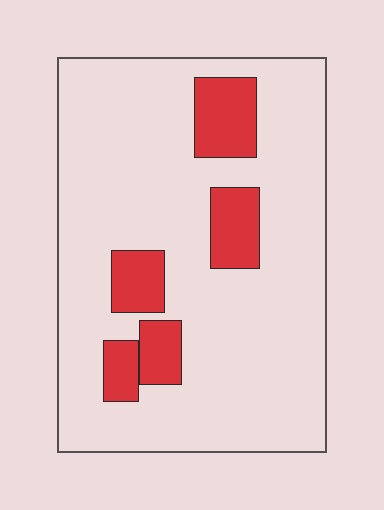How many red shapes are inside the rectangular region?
5.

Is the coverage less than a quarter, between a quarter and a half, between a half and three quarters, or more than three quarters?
Less than a quarter.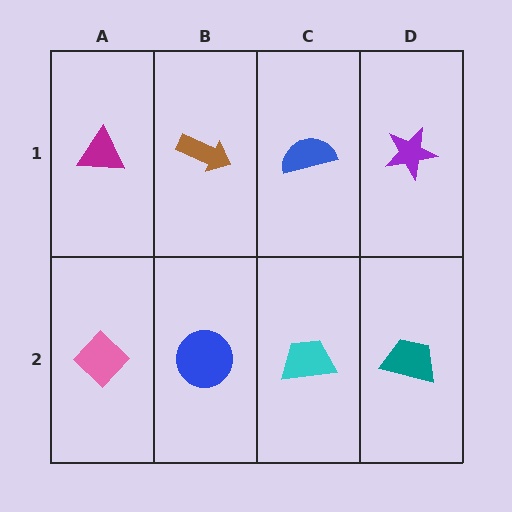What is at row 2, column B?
A blue circle.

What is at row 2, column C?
A cyan trapezoid.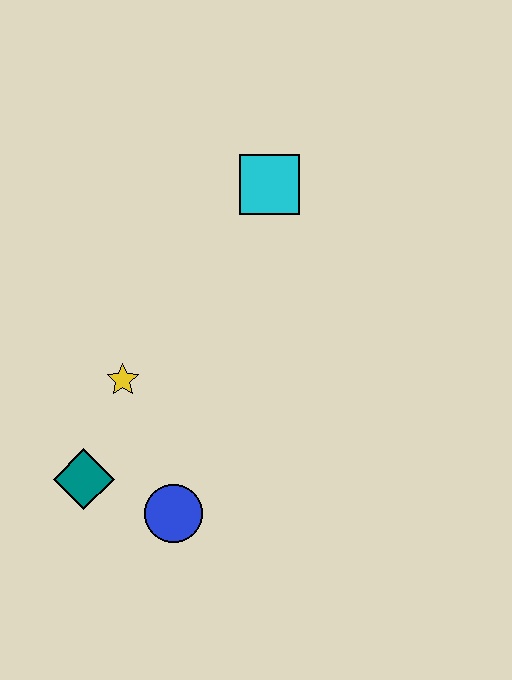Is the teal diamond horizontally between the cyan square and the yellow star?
No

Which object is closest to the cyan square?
The yellow star is closest to the cyan square.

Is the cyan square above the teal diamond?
Yes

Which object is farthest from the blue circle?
The cyan square is farthest from the blue circle.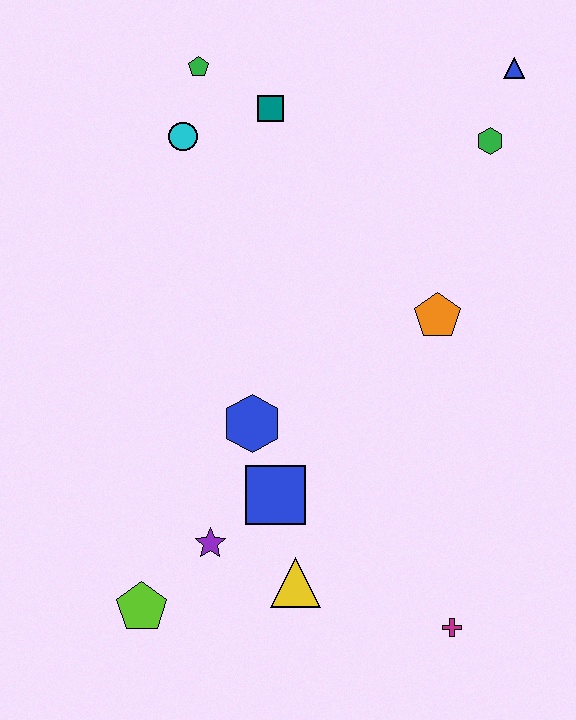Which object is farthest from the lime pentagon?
The blue triangle is farthest from the lime pentagon.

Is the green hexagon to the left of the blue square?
No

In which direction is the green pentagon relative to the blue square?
The green pentagon is above the blue square.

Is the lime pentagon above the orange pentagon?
No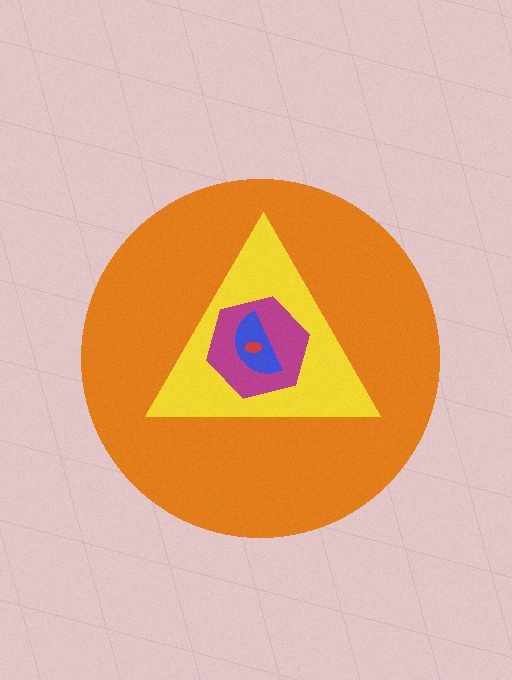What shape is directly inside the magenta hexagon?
The blue semicircle.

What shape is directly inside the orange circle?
The yellow triangle.